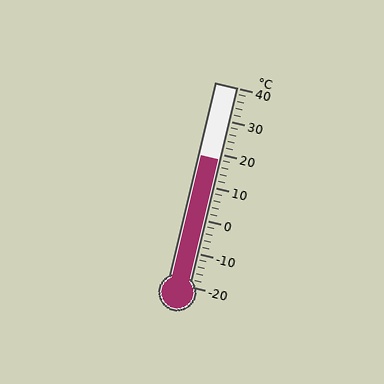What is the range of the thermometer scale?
The thermometer scale ranges from -20°C to 40°C.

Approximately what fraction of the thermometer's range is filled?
The thermometer is filled to approximately 65% of its range.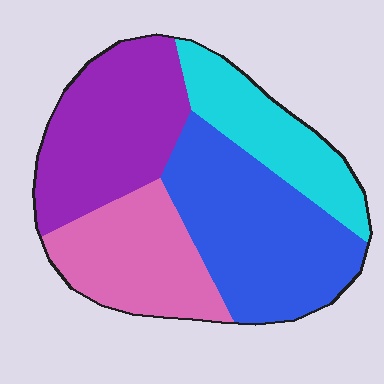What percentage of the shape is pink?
Pink takes up less than a quarter of the shape.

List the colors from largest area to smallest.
From largest to smallest: blue, purple, pink, cyan.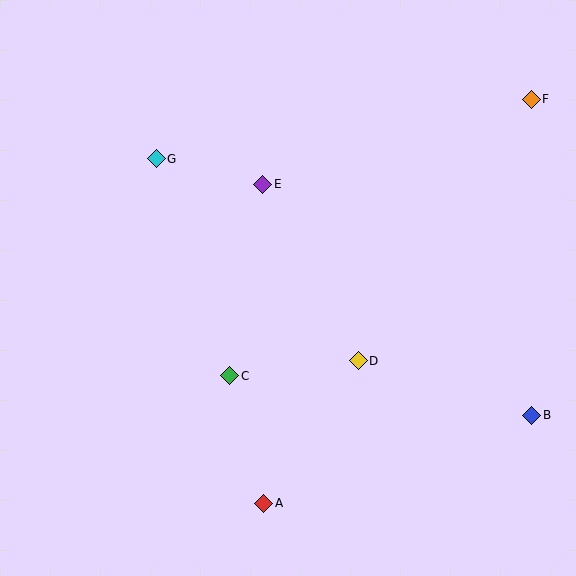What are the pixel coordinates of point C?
Point C is at (230, 376).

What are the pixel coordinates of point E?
Point E is at (263, 184).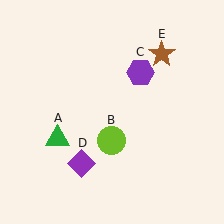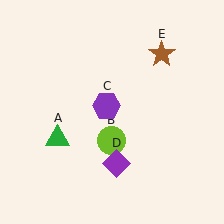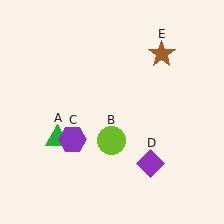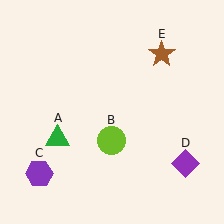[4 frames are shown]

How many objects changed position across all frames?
2 objects changed position: purple hexagon (object C), purple diamond (object D).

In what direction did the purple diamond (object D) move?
The purple diamond (object D) moved right.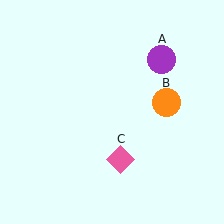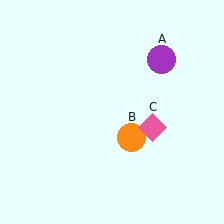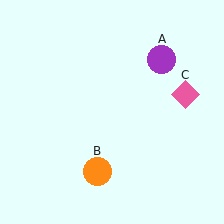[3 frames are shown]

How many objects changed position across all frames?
2 objects changed position: orange circle (object B), pink diamond (object C).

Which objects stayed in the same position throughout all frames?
Purple circle (object A) remained stationary.